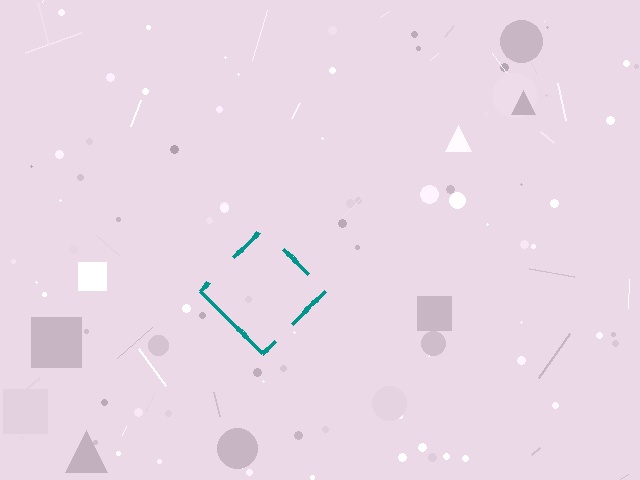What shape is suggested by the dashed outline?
The dashed outline suggests a diamond.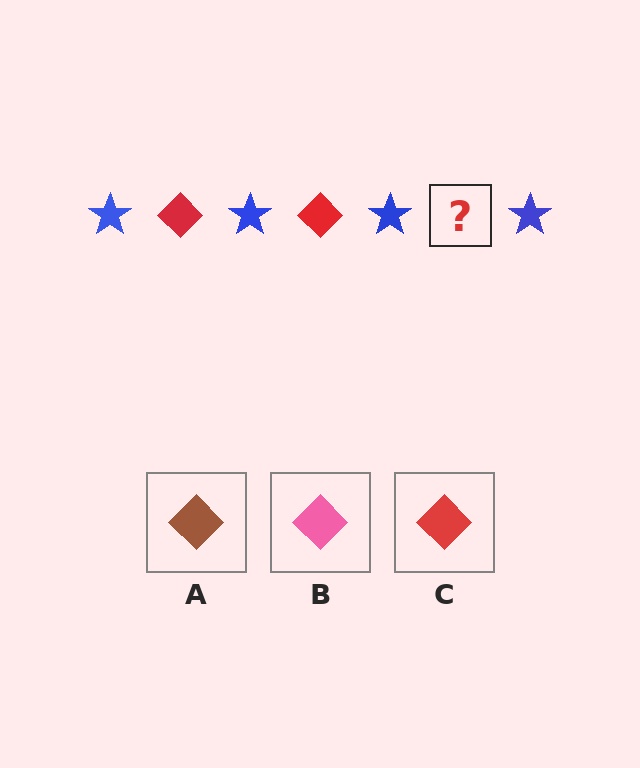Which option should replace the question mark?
Option C.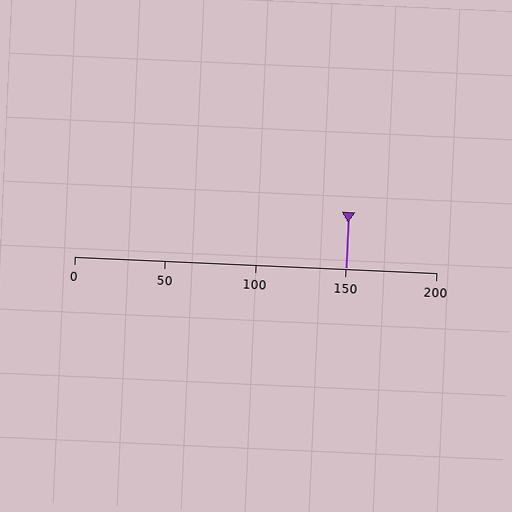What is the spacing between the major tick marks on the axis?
The major ticks are spaced 50 apart.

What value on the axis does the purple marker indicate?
The marker indicates approximately 150.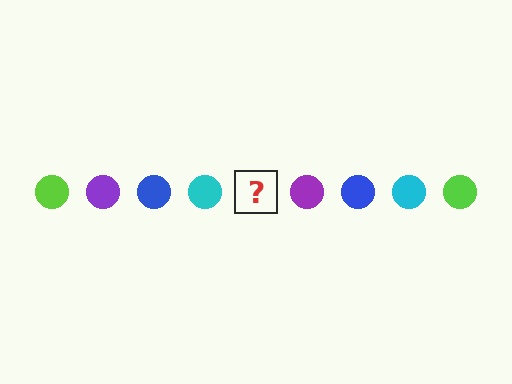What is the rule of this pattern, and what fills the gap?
The rule is that the pattern cycles through lime, purple, blue, cyan circles. The gap should be filled with a lime circle.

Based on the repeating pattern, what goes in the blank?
The blank should be a lime circle.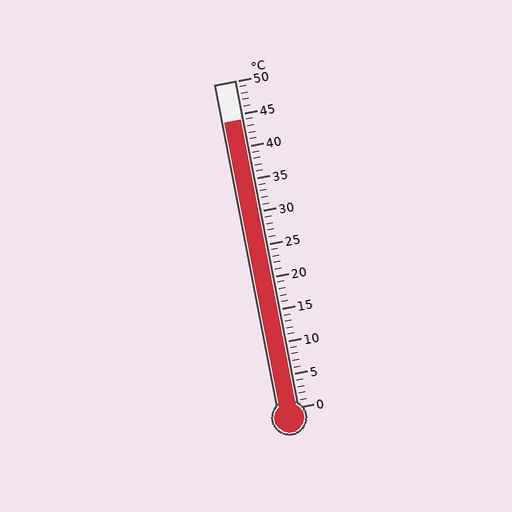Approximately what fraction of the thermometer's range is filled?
The thermometer is filled to approximately 90% of its range.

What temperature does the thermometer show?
The thermometer shows approximately 44°C.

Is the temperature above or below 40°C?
The temperature is above 40°C.